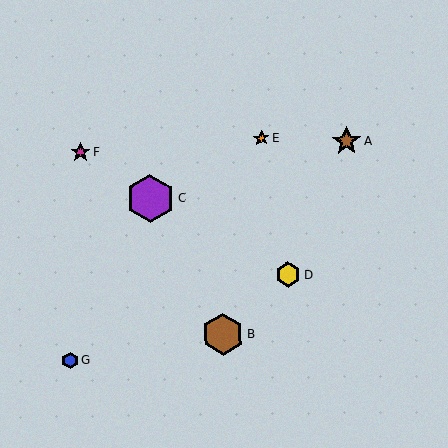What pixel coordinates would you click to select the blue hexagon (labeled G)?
Click at (70, 360) to select the blue hexagon G.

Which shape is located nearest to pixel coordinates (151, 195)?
The purple hexagon (labeled C) at (150, 198) is nearest to that location.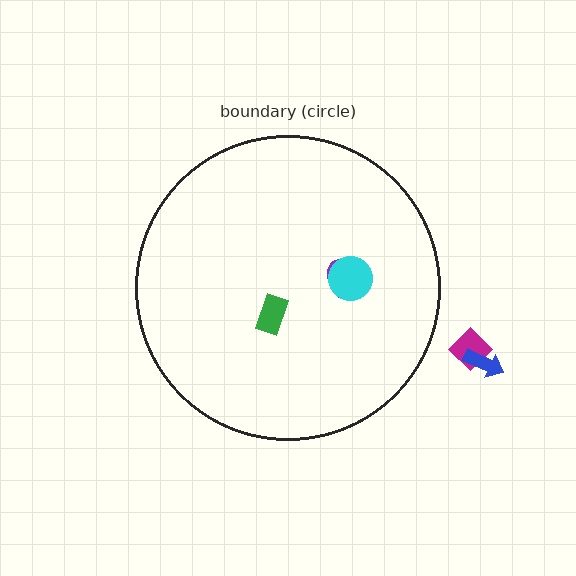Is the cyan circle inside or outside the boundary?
Inside.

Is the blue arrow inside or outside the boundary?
Outside.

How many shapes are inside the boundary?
3 inside, 2 outside.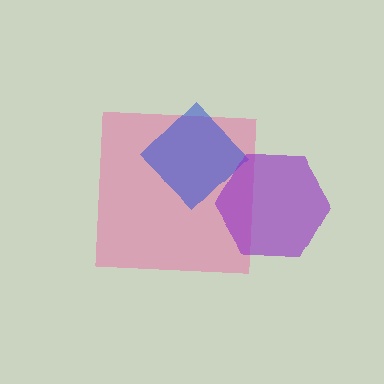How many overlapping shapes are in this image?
There are 3 overlapping shapes in the image.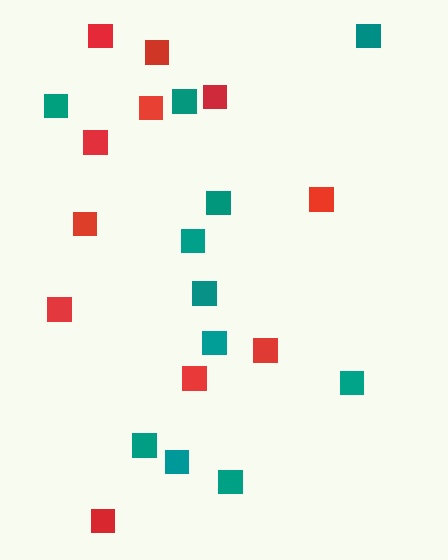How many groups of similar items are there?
There are 2 groups: one group of teal squares (11) and one group of red squares (11).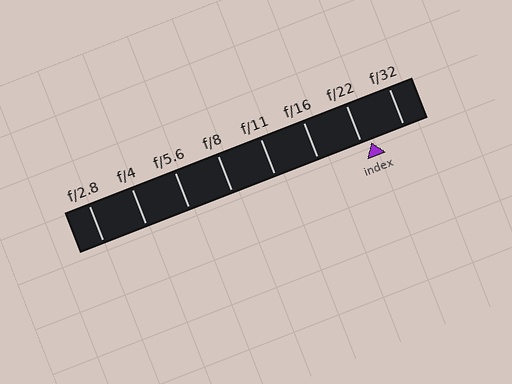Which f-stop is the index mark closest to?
The index mark is closest to f/22.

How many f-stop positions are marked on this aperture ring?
There are 8 f-stop positions marked.